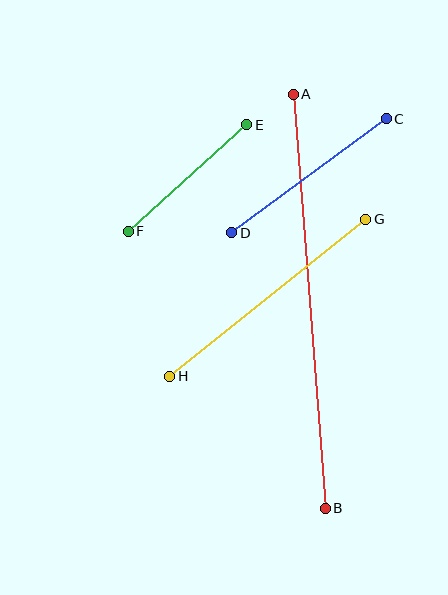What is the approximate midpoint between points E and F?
The midpoint is at approximately (188, 178) pixels.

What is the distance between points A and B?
The distance is approximately 415 pixels.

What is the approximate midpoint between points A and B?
The midpoint is at approximately (309, 301) pixels.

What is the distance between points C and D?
The distance is approximately 192 pixels.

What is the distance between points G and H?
The distance is approximately 251 pixels.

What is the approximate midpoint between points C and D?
The midpoint is at approximately (309, 176) pixels.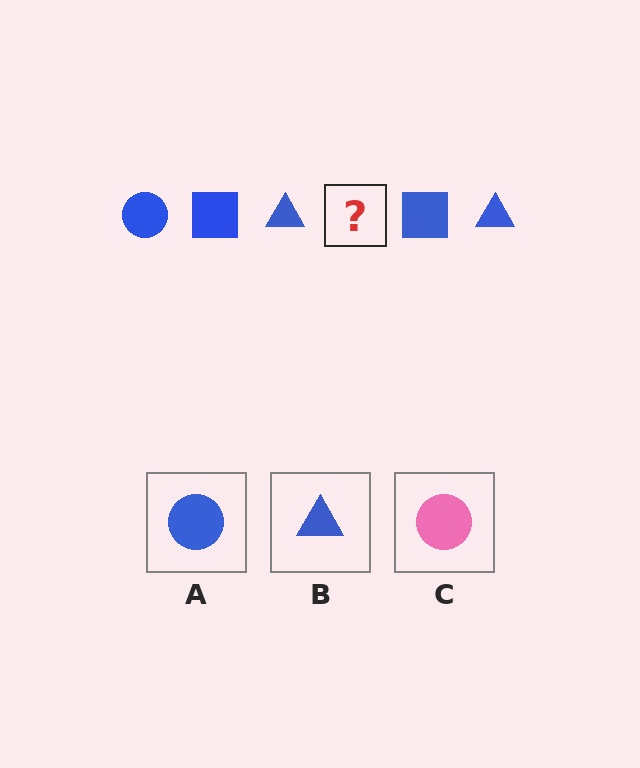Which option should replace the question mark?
Option A.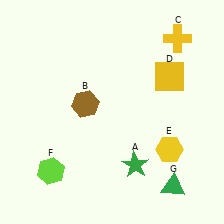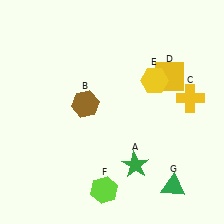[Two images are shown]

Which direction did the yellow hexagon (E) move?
The yellow hexagon (E) moved up.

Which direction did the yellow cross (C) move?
The yellow cross (C) moved down.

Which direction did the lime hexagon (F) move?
The lime hexagon (F) moved right.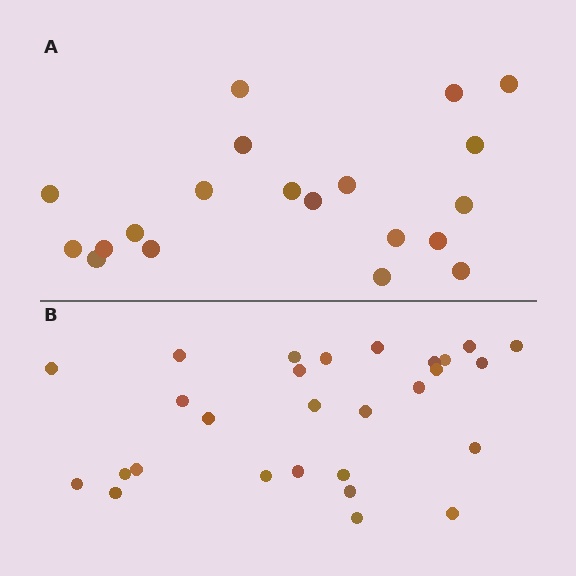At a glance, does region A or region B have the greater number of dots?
Region B (the bottom region) has more dots.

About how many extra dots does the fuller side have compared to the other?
Region B has roughly 8 or so more dots than region A.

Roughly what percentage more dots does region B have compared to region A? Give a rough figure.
About 40% more.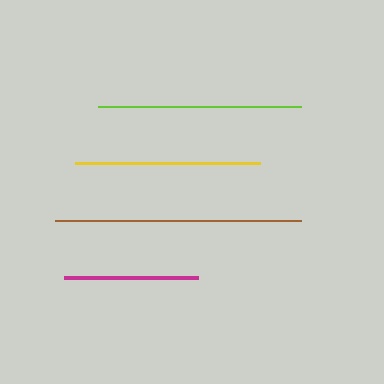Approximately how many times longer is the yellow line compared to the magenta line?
The yellow line is approximately 1.4 times the length of the magenta line.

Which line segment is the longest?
The brown line is the longest at approximately 246 pixels.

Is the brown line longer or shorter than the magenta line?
The brown line is longer than the magenta line.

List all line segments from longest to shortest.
From longest to shortest: brown, lime, yellow, magenta.